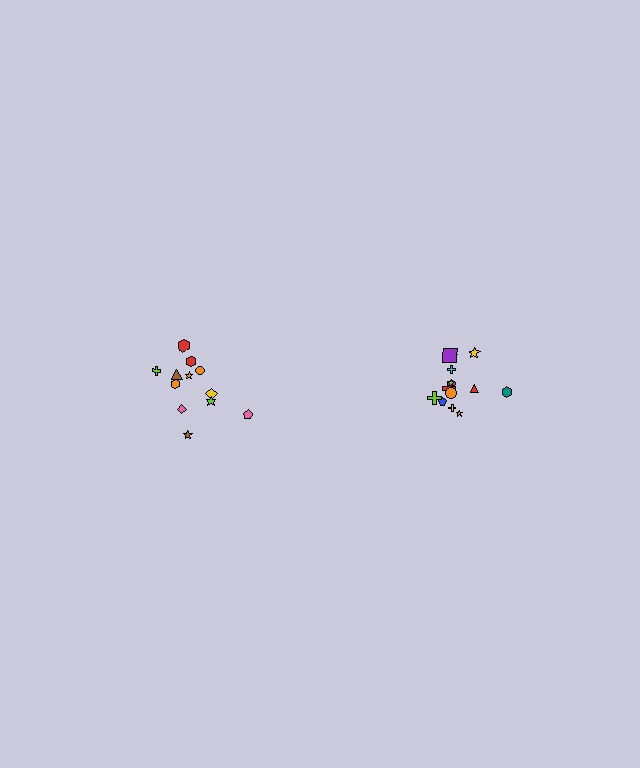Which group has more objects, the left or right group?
The right group.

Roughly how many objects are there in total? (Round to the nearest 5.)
Roughly 25 objects in total.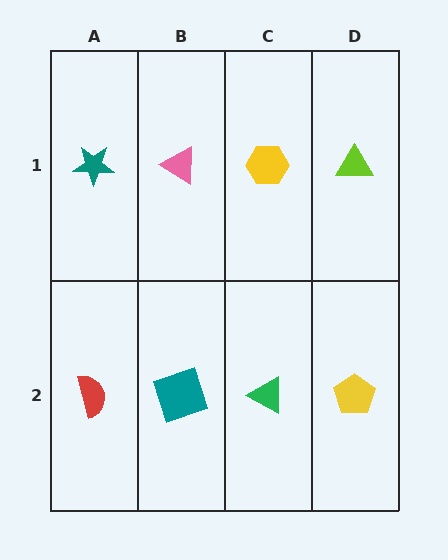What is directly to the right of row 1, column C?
A lime triangle.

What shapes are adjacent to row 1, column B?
A teal square (row 2, column B), a teal star (row 1, column A), a yellow hexagon (row 1, column C).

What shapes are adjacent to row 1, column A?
A red semicircle (row 2, column A), a pink triangle (row 1, column B).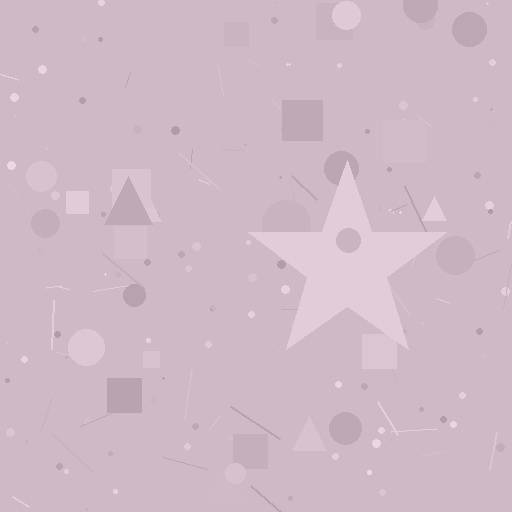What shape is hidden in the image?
A star is hidden in the image.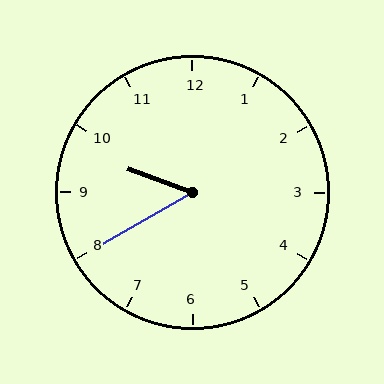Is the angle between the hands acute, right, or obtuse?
It is acute.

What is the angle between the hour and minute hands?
Approximately 50 degrees.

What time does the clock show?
9:40.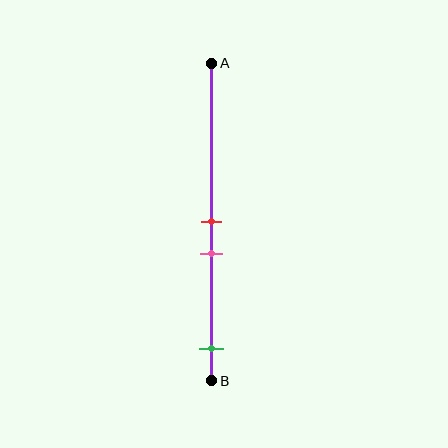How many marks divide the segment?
There are 3 marks dividing the segment.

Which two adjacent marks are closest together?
The red and pink marks are the closest adjacent pair.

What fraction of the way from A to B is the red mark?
The red mark is approximately 50% (0.5) of the way from A to B.